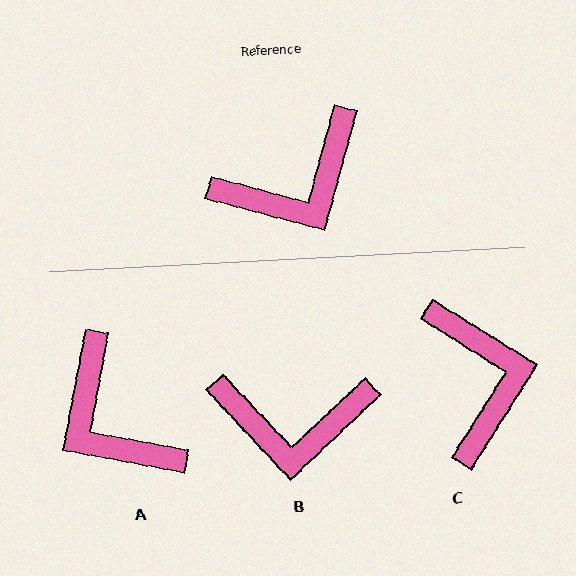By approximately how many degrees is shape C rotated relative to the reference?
Approximately 73 degrees counter-clockwise.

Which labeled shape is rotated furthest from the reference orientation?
A, about 85 degrees away.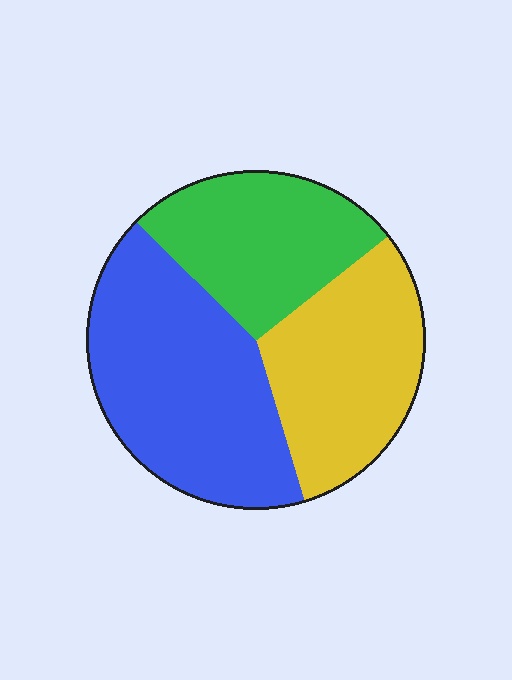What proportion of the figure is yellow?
Yellow covers around 30% of the figure.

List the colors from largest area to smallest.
From largest to smallest: blue, yellow, green.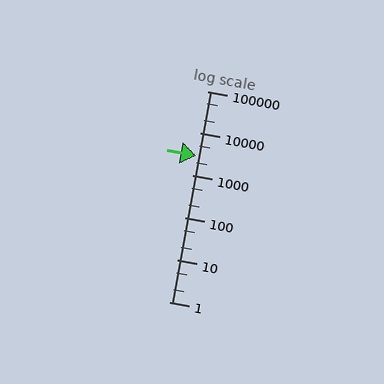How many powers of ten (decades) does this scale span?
The scale spans 5 decades, from 1 to 100000.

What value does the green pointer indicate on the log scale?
The pointer indicates approximately 2900.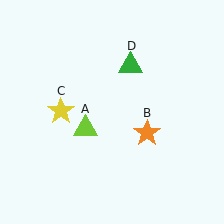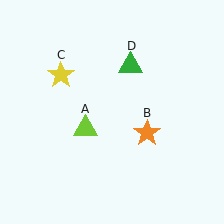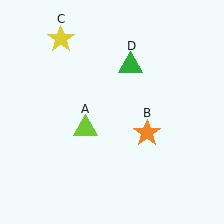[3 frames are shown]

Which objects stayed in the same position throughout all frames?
Lime triangle (object A) and orange star (object B) and green triangle (object D) remained stationary.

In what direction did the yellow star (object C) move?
The yellow star (object C) moved up.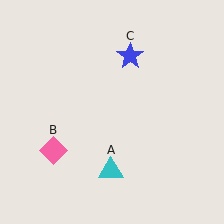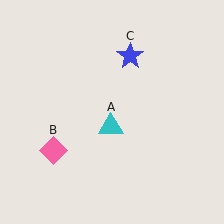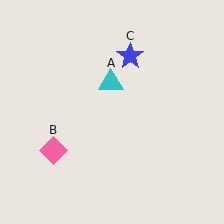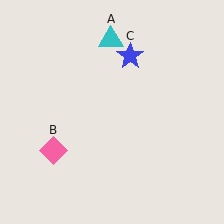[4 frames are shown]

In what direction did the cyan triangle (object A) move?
The cyan triangle (object A) moved up.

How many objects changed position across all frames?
1 object changed position: cyan triangle (object A).